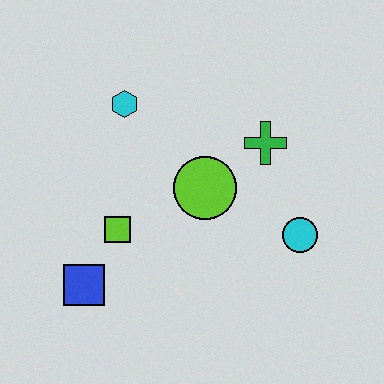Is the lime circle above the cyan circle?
Yes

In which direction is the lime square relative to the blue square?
The lime square is above the blue square.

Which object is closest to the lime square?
The blue square is closest to the lime square.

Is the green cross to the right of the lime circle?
Yes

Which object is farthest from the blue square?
The green cross is farthest from the blue square.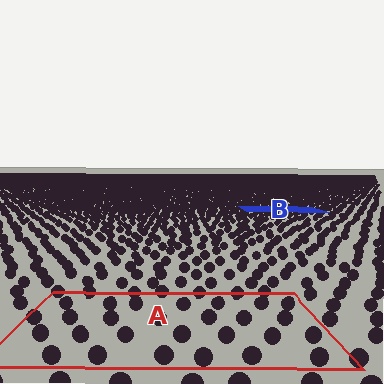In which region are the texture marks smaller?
The texture marks are smaller in region B, because it is farther away.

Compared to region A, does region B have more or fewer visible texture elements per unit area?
Region B has more texture elements per unit area — they are packed more densely because it is farther away.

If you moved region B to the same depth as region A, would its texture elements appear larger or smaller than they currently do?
They would appear larger. At a closer depth, the same texture elements are projected at a bigger on-screen size.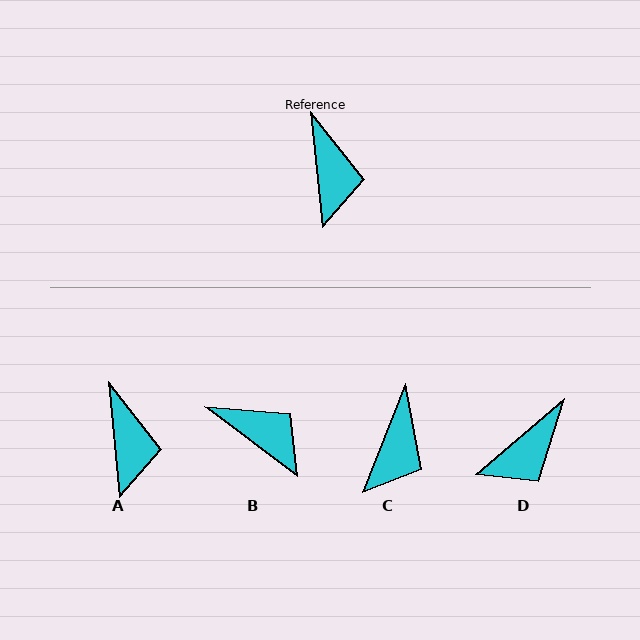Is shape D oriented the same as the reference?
No, it is off by about 55 degrees.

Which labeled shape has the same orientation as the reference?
A.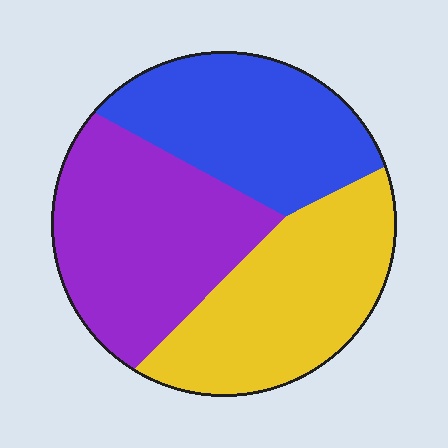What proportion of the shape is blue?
Blue takes up about one third (1/3) of the shape.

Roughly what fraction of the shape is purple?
Purple takes up between a quarter and a half of the shape.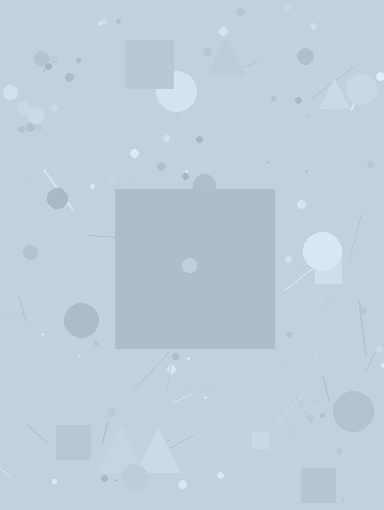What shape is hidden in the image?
A square is hidden in the image.